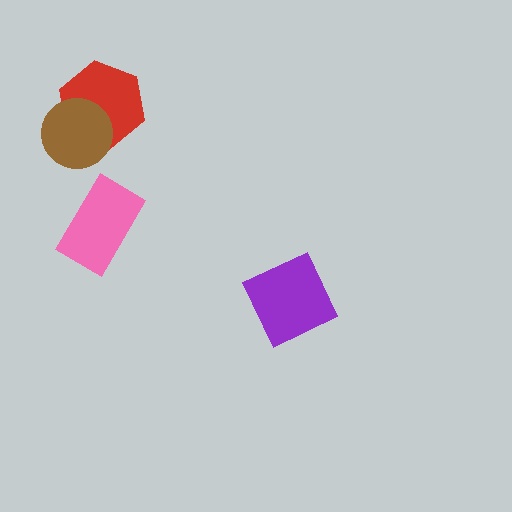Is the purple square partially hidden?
No, no other shape covers it.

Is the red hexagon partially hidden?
Yes, it is partially covered by another shape.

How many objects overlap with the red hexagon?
1 object overlaps with the red hexagon.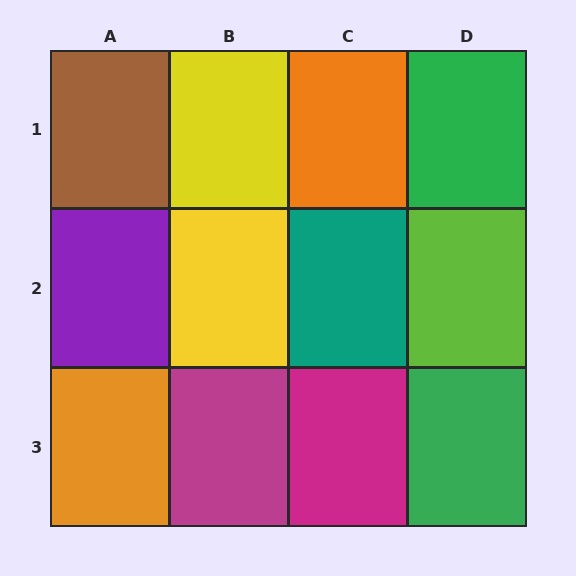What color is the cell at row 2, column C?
Teal.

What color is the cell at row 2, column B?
Yellow.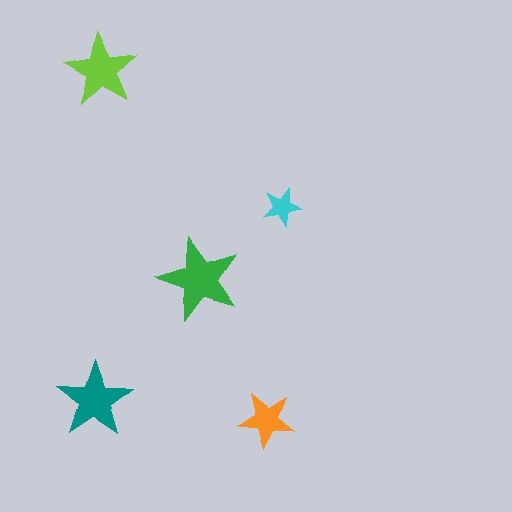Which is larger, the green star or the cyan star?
The green one.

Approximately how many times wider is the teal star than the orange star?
About 1.5 times wider.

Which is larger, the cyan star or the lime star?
The lime one.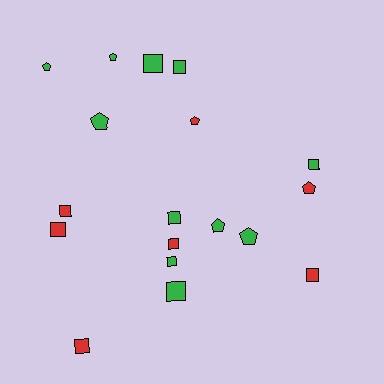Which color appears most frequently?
Green, with 11 objects.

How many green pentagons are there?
There are 5 green pentagons.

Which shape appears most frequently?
Square, with 11 objects.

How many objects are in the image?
There are 18 objects.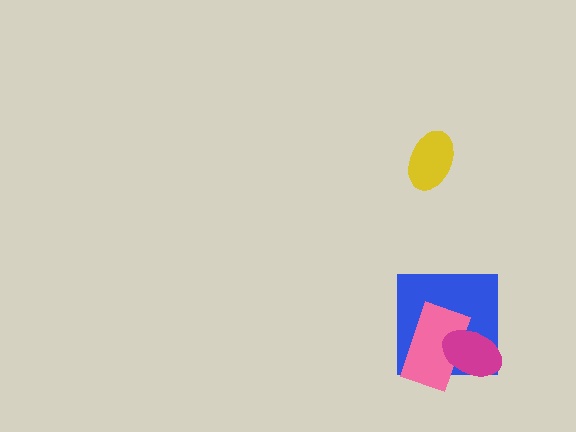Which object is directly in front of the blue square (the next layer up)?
The pink rectangle is directly in front of the blue square.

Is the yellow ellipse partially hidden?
No, no other shape covers it.